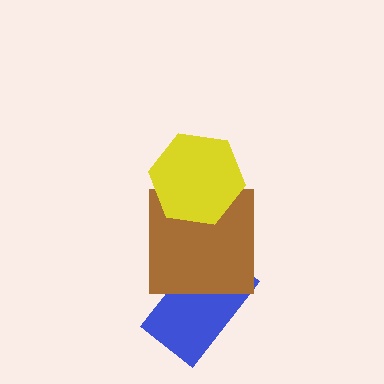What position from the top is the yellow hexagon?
The yellow hexagon is 1st from the top.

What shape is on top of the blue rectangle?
The brown square is on top of the blue rectangle.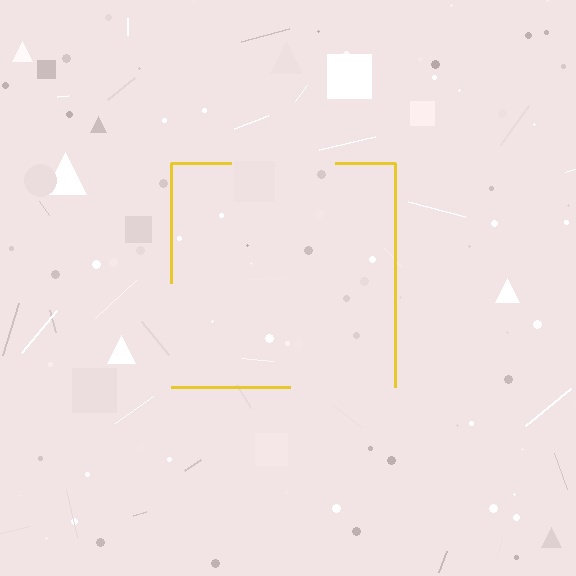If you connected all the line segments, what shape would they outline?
They would outline a square.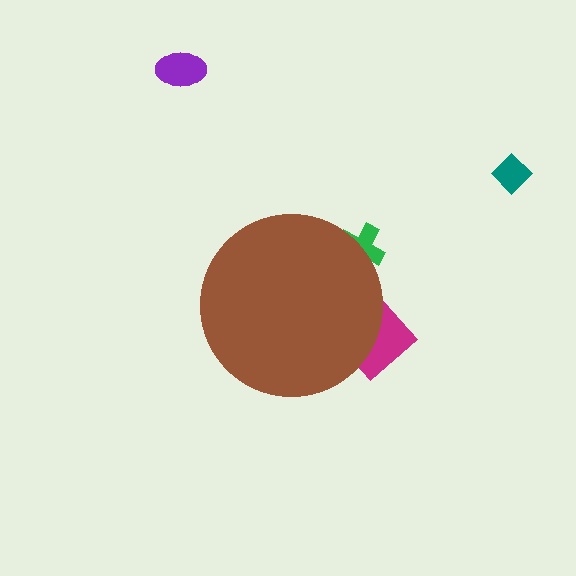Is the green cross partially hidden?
Yes, the green cross is partially hidden behind the brown circle.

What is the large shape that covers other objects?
A brown circle.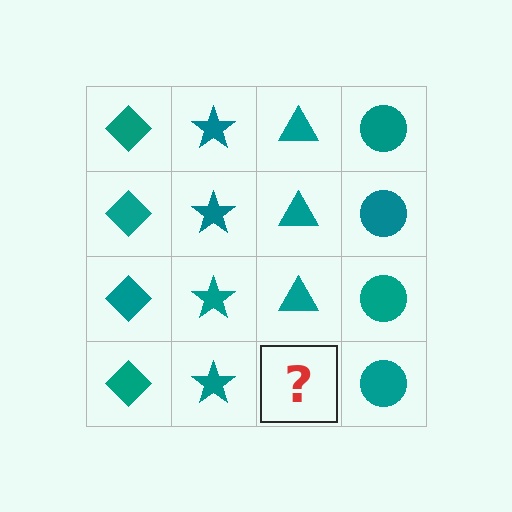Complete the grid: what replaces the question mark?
The question mark should be replaced with a teal triangle.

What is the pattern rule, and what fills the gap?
The rule is that each column has a consistent shape. The gap should be filled with a teal triangle.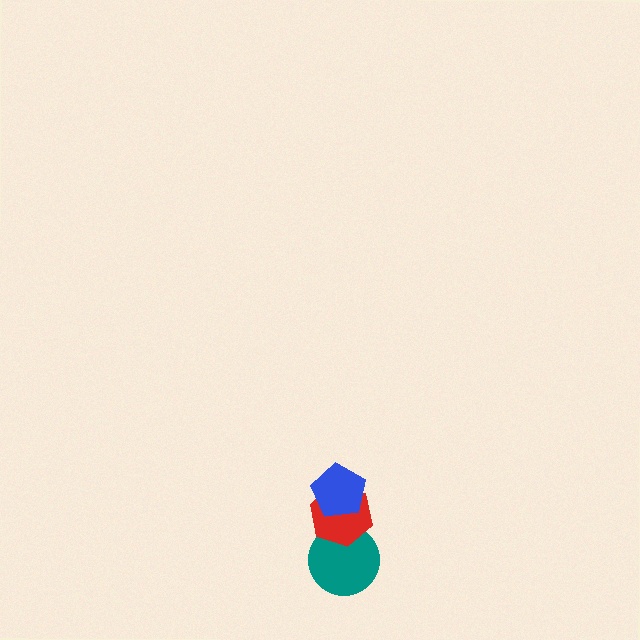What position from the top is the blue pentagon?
The blue pentagon is 1st from the top.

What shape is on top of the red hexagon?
The blue pentagon is on top of the red hexagon.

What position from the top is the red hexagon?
The red hexagon is 2nd from the top.